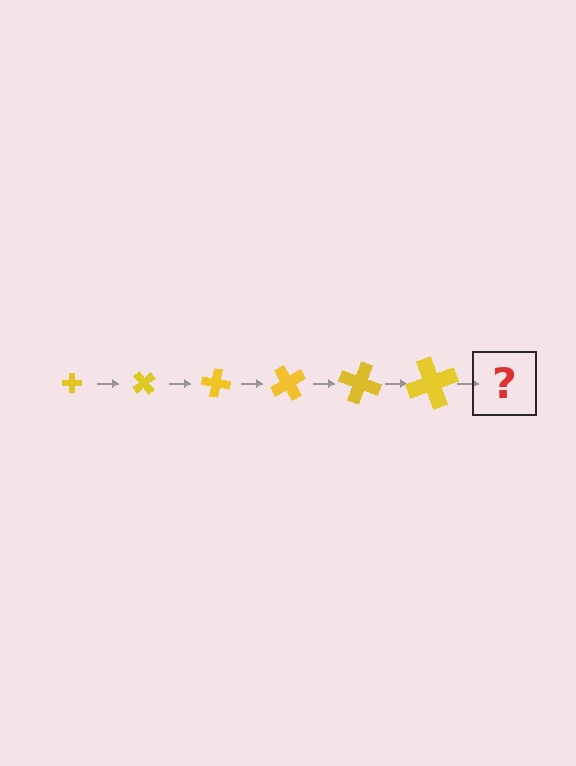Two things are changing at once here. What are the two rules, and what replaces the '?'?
The two rules are that the cross grows larger each step and it rotates 50 degrees each step. The '?' should be a cross, larger than the previous one and rotated 300 degrees from the start.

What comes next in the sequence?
The next element should be a cross, larger than the previous one and rotated 300 degrees from the start.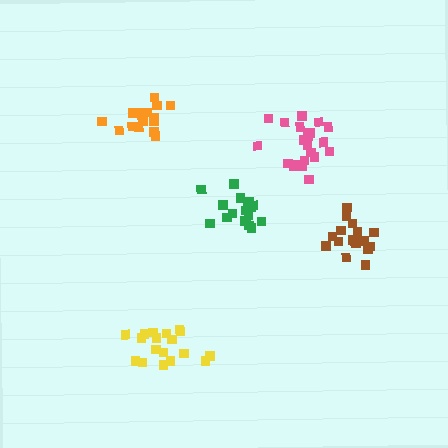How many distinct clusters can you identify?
There are 5 distinct clusters.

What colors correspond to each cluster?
The clusters are colored: pink, green, yellow, brown, orange.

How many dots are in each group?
Group 1: 21 dots, Group 2: 18 dots, Group 3: 18 dots, Group 4: 18 dots, Group 5: 16 dots (91 total).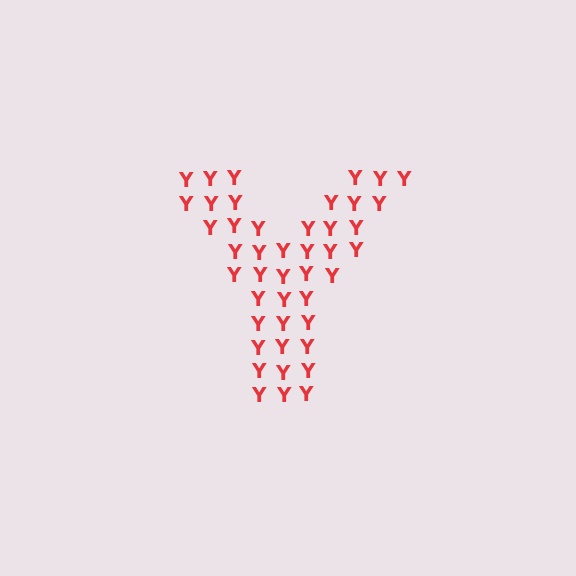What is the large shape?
The large shape is the letter Y.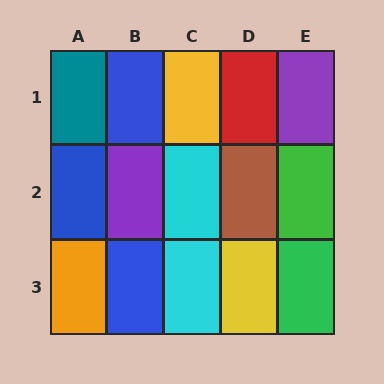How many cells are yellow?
2 cells are yellow.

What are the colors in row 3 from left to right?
Orange, blue, cyan, yellow, green.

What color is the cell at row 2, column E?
Green.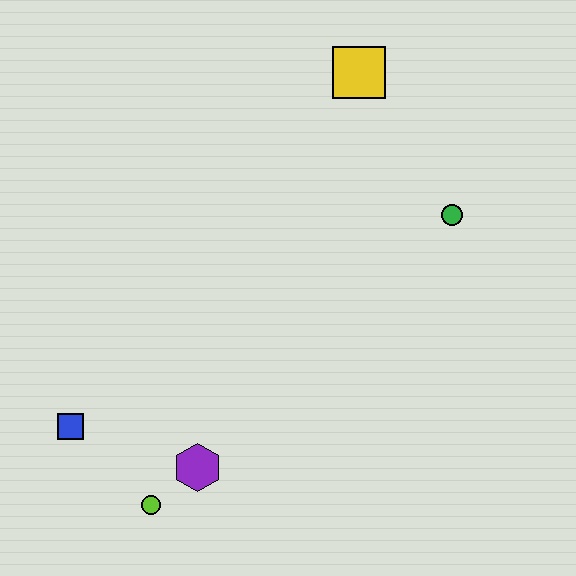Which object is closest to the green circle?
The yellow square is closest to the green circle.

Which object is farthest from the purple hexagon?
The yellow square is farthest from the purple hexagon.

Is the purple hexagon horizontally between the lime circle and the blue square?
No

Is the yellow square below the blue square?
No